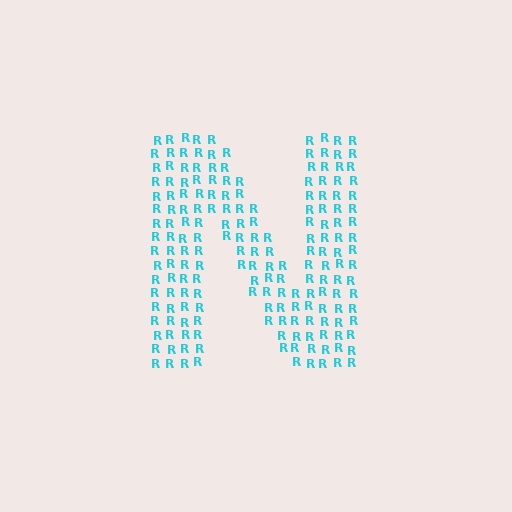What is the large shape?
The large shape is the letter N.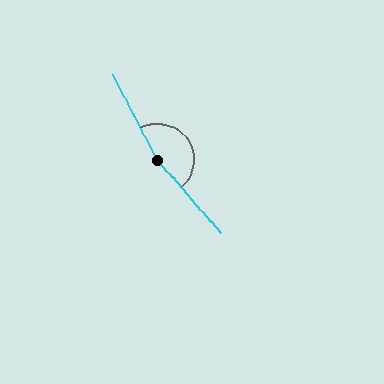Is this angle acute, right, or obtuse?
It is obtuse.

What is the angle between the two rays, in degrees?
Approximately 166 degrees.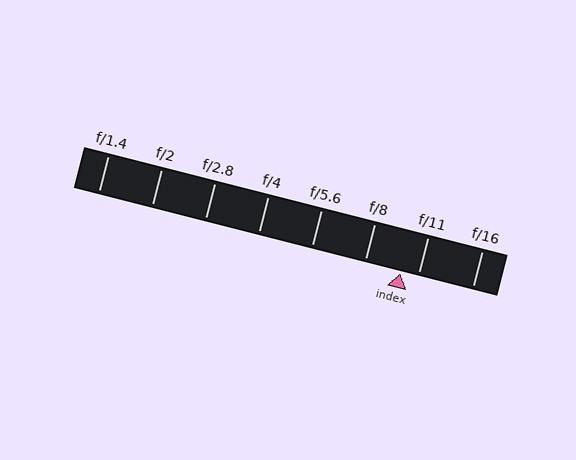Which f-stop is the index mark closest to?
The index mark is closest to f/11.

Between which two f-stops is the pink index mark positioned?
The index mark is between f/8 and f/11.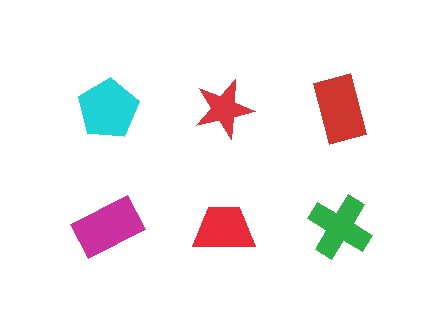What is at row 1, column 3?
A red rectangle.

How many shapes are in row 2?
3 shapes.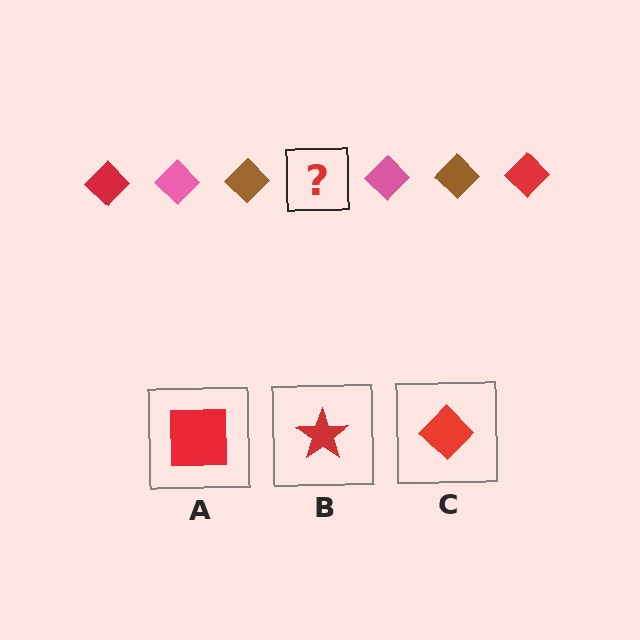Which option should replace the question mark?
Option C.